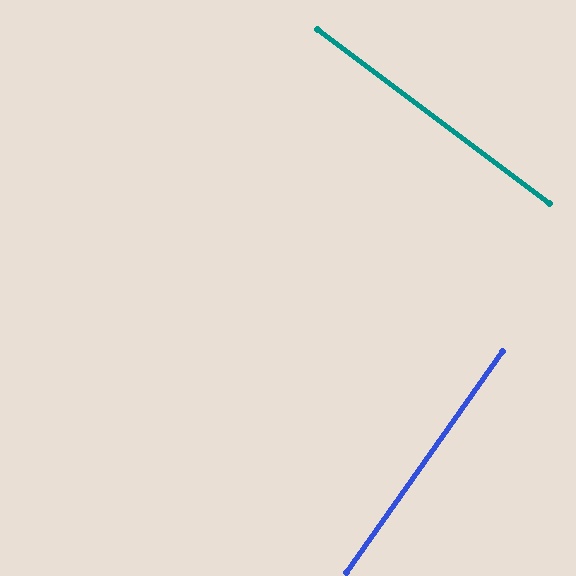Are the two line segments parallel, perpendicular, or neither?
Perpendicular — they meet at approximately 88°.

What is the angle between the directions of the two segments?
Approximately 88 degrees.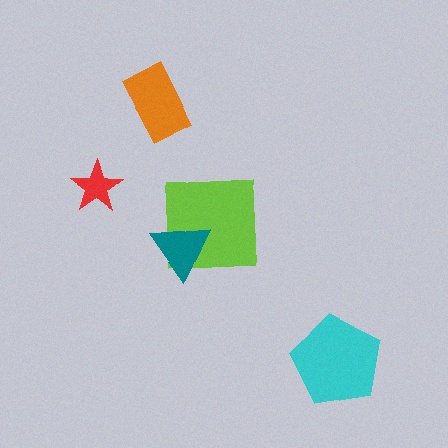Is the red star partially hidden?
No, no other shape covers it.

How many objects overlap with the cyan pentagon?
0 objects overlap with the cyan pentagon.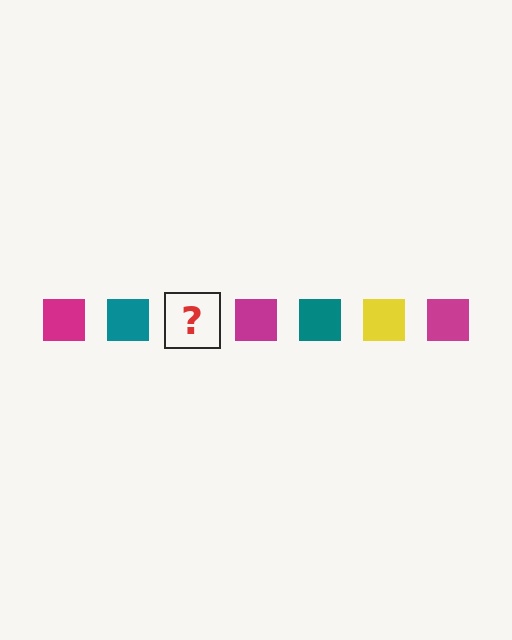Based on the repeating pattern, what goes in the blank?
The blank should be a yellow square.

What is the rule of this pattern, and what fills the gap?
The rule is that the pattern cycles through magenta, teal, yellow squares. The gap should be filled with a yellow square.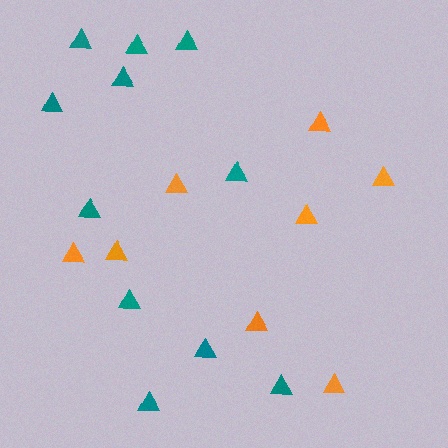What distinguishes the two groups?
There are 2 groups: one group of teal triangles (11) and one group of orange triangles (8).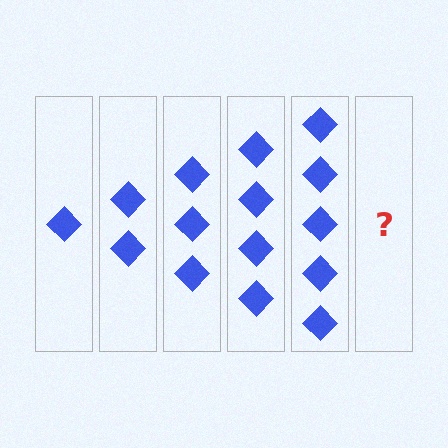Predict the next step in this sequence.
The next step is 6 diamonds.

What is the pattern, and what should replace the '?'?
The pattern is that each step adds one more diamond. The '?' should be 6 diamonds.